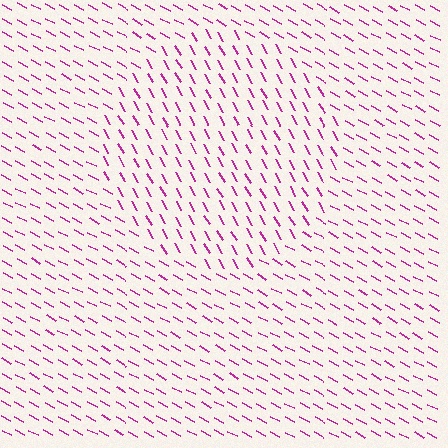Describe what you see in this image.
The image is filled with small magenta line segments. A circle region in the image has lines oriented differently from the surrounding lines, creating a visible texture boundary.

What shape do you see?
I see a circle.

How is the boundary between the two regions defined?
The boundary is defined purely by a change in line orientation (approximately 32 degrees difference). All lines are the same color and thickness.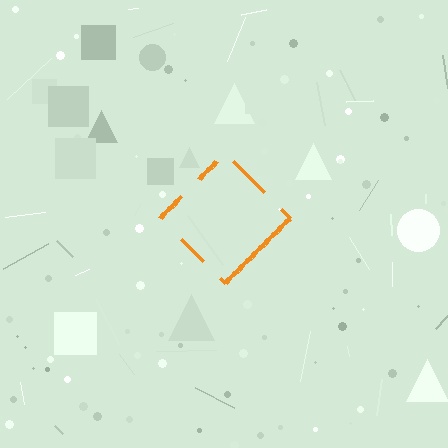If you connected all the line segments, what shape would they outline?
They would outline a diamond.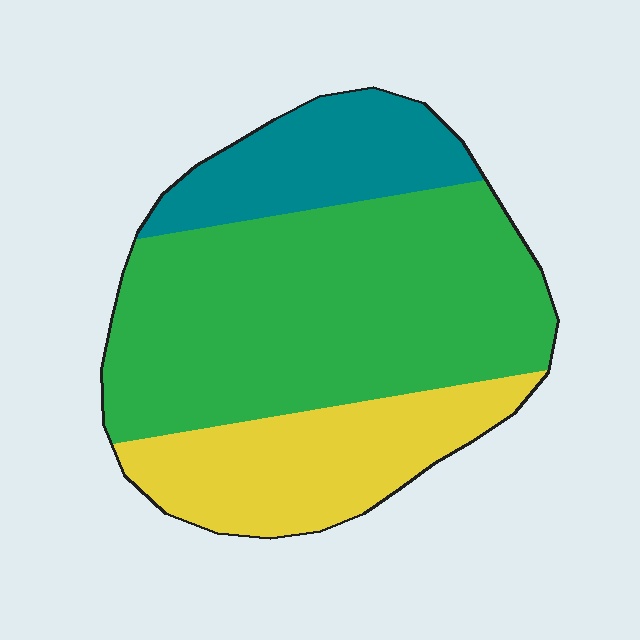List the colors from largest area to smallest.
From largest to smallest: green, yellow, teal.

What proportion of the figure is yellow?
Yellow takes up about one quarter (1/4) of the figure.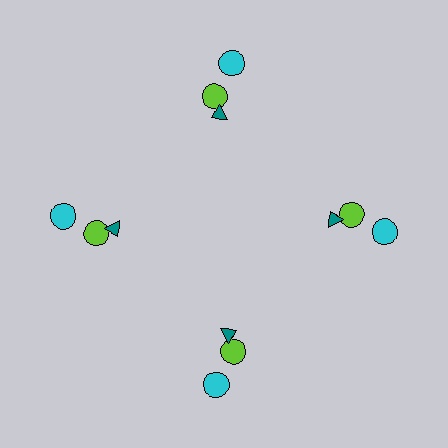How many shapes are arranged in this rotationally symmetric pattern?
There are 12 shapes, arranged in 4 groups of 3.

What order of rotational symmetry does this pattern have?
This pattern has 4-fold rotational symmetry.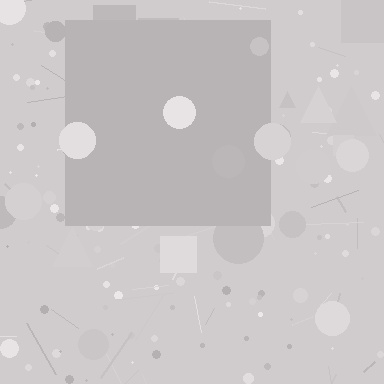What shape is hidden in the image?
A square is hidden in the image.